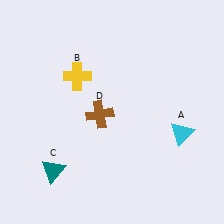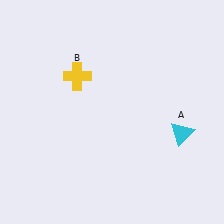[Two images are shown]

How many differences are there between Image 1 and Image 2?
There are 2 differences between the two images.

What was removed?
The brown cross (D), the teal triangle (C) were removed in Image 2.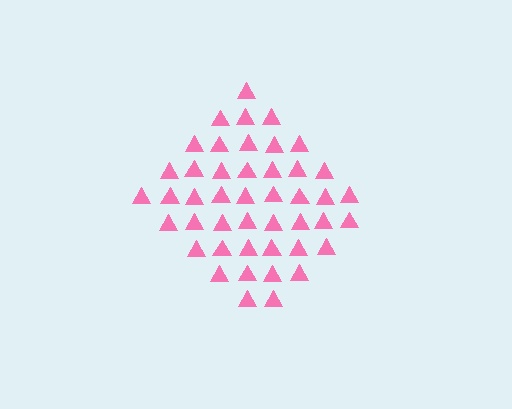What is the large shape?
The large shape is a diamond.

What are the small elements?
The small elements are triangles.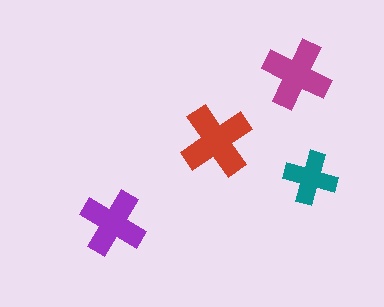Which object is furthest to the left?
The purple cross is leftmost.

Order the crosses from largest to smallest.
the red one, the magenta one, the purple one, the teal one.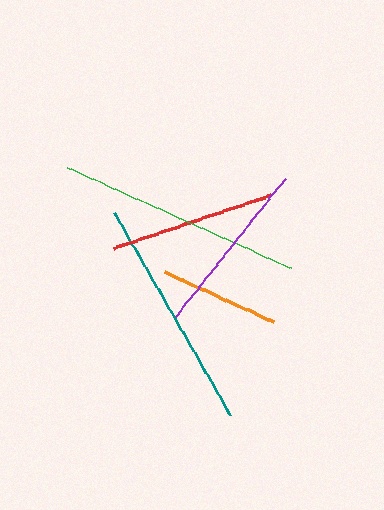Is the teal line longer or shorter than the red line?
The teal line is longer than the red line.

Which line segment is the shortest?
The orange line is the shortest at approximately 120 pixels.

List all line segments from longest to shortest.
From longest to shortest: green, teal, purple, red, orange.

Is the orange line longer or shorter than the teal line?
The teal line is longer than the orange line.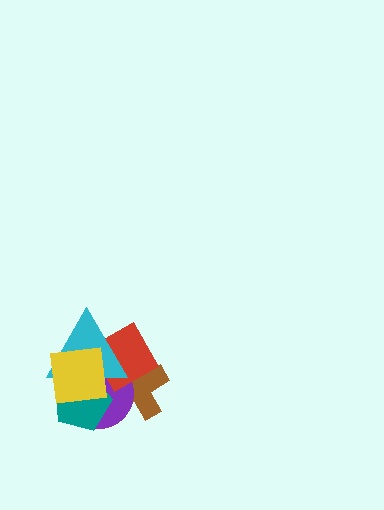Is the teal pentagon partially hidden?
Yes, it is partially covered by another shape.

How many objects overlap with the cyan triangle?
5 objects overlap with the cyan triangle.